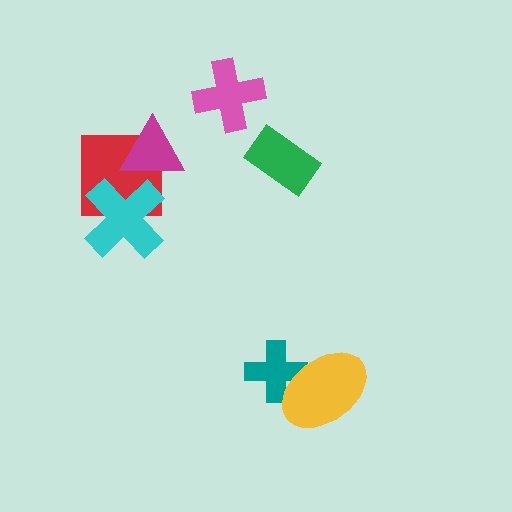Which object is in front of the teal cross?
The yellow ellipse is in front of the teal cross.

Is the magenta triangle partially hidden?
Yes, it is partially covered by another shape.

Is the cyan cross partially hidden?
No, no other shape covers it.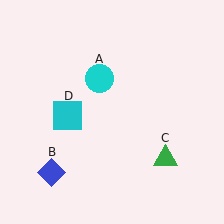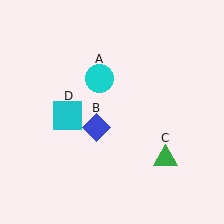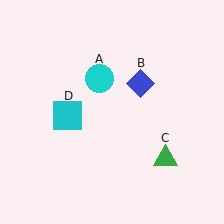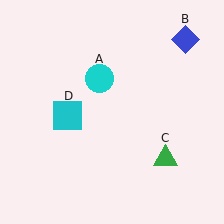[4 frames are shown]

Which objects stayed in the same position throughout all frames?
Cyan circle (object A) and green triangle (object C) and cyan square (object D) remained stationary.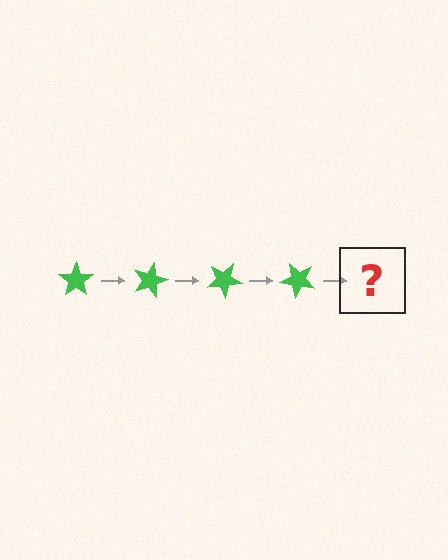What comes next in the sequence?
The next element should be a green star rotated 60 degrees.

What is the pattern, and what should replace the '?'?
The pattern is that the star rotates 15 degrees each step. The '?' should be a green star rotated 60 degrees.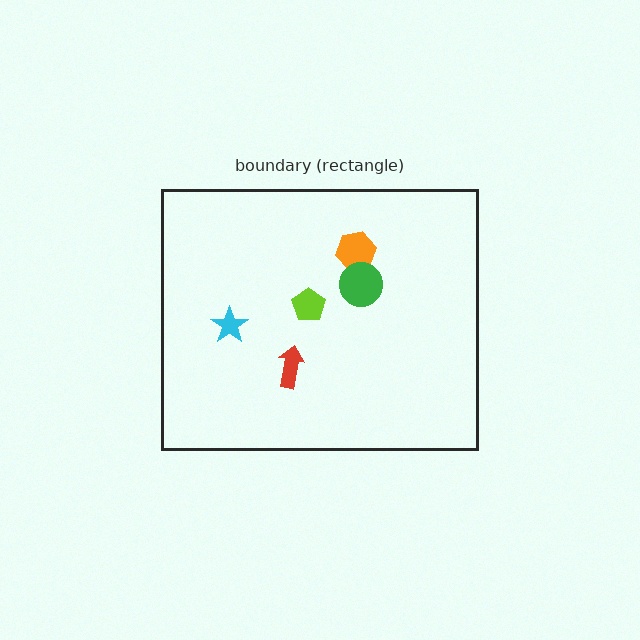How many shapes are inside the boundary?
5 inside, 0 outside.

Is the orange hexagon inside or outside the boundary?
Inside.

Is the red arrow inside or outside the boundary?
Inside.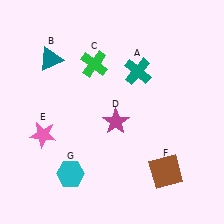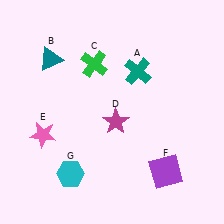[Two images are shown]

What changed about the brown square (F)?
In Image 1, F is brown. In Image 2, it changed to purple.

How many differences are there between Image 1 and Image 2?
There is 1 difference between the two images.